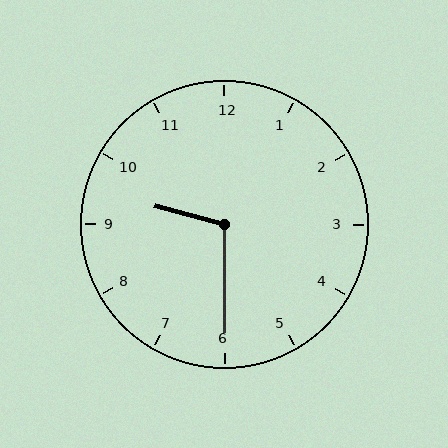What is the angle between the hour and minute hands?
Approximately 105 degrees.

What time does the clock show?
9:30.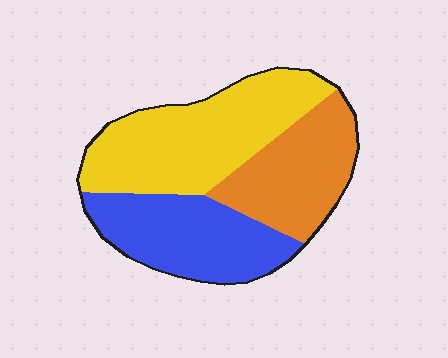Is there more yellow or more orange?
Yellow.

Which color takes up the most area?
Yellow, at roughly 40%.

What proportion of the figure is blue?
Blue covers 31% of the figure.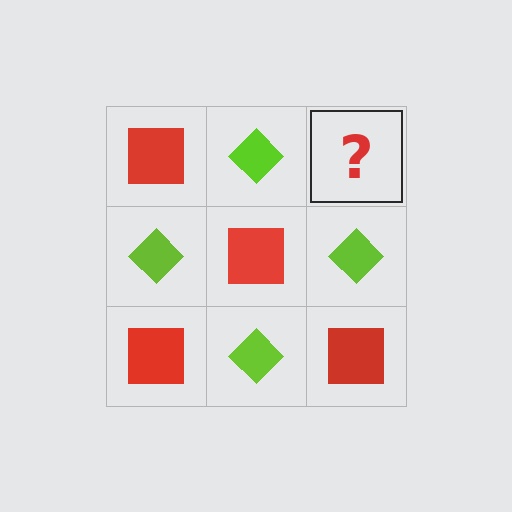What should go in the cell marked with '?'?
The missing cell should contain a red square.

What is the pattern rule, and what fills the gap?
The rule is that it alternates red square and lime diamond in a checkerboard pattern. The gap should be filled with a red square.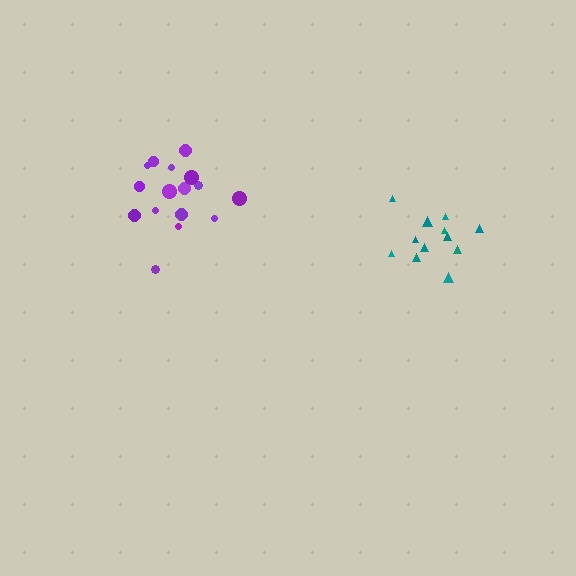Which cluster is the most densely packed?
Purple.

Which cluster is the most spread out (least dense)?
Teal.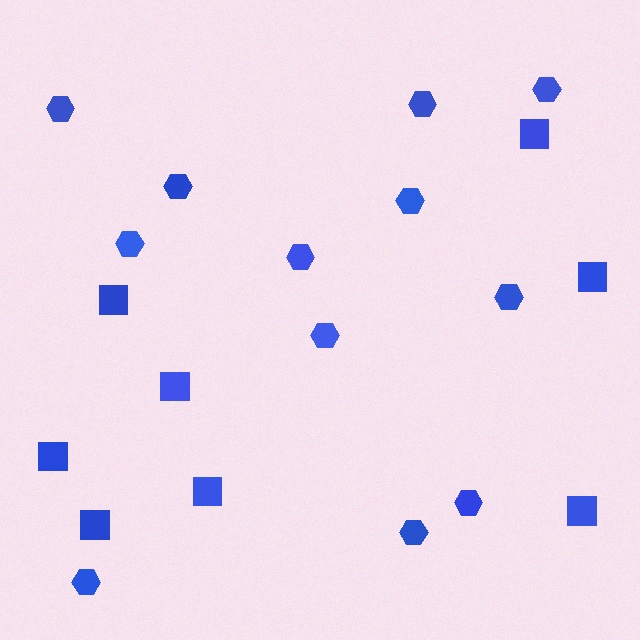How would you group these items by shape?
There are 2 groups: one group of squares (8) and one group of hexagons (12).